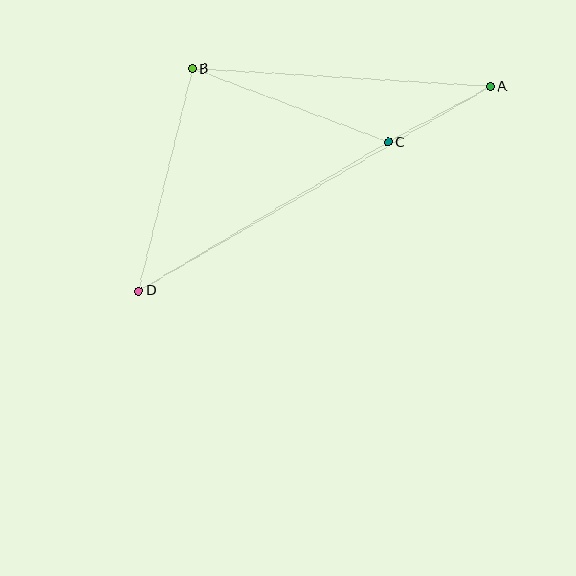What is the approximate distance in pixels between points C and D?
The distance between C and D is approximately 290 pixels.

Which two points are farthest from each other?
Points A and D are farthest from each other.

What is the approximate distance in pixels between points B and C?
The distance between B and C is approximately 209 pixels.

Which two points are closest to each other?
Points A and C are closest to each other.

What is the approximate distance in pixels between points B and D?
The distance between B and D is approximately 228 pixels.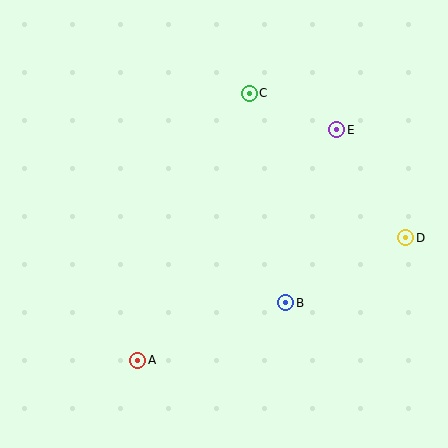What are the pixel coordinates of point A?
Point A is at (138, 360).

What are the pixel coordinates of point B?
Point B is at (286, 303).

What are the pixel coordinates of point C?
Point C is at (249, 93).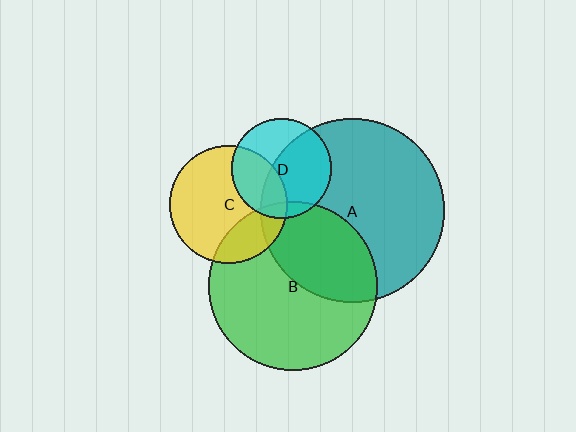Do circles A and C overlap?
Yes.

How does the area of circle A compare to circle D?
Approximately 3.4 times.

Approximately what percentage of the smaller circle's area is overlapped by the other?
Approximately 15%.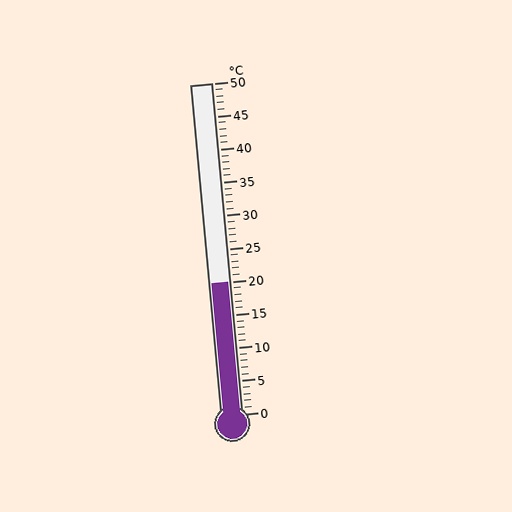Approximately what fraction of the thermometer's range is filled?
The thermometer is filled to approximately 40% of its range.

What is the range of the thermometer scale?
The thermometer scale ranges from 0°C to 50°C.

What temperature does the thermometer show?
The thermometer shows approximately 20°C.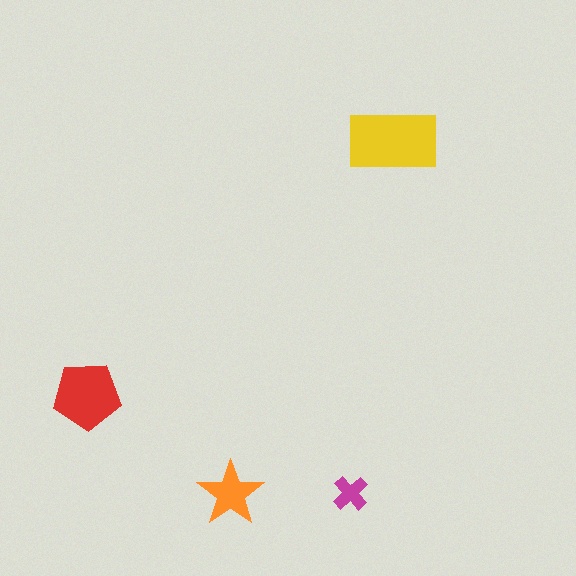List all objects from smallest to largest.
The magenta cross, the orange star, the red pentagon, the yellow rectangle.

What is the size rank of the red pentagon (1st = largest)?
2nd.